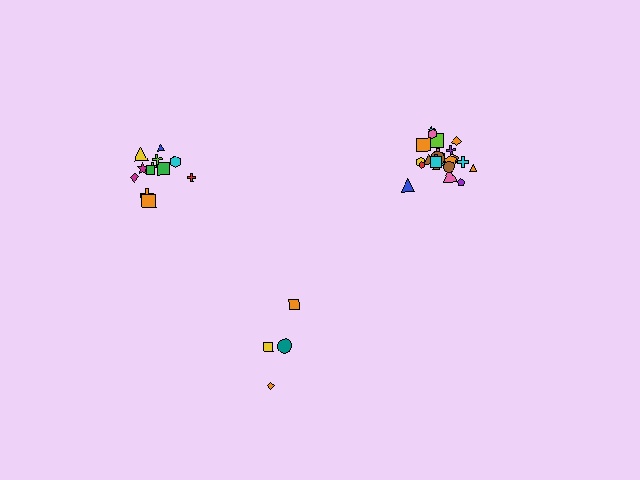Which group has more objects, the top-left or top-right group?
The top-right group.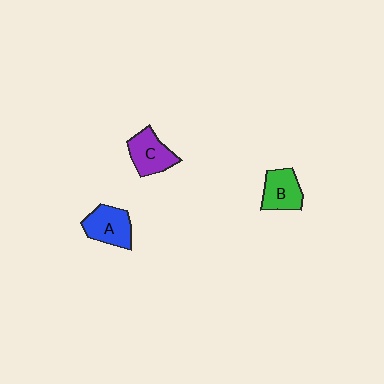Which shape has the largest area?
Shape A (blue).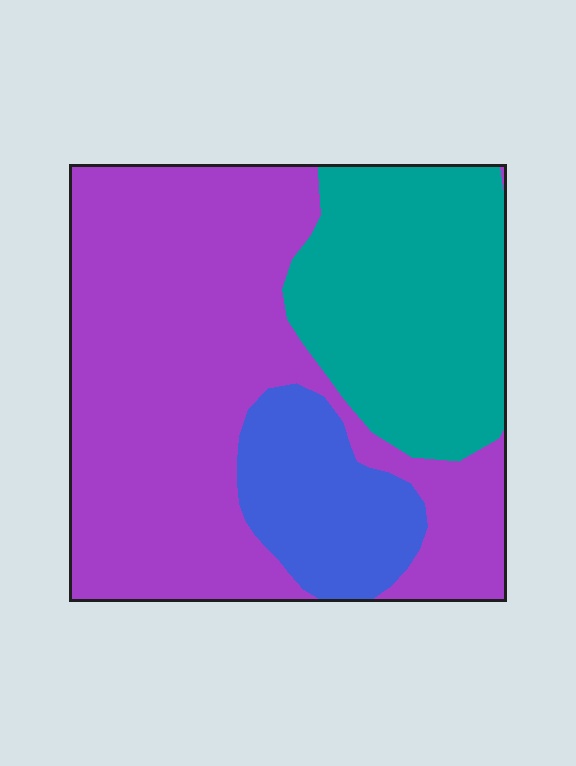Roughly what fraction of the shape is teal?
Teal covers 28% of the shape.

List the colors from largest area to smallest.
From largest to smallest: purple, teal, blue.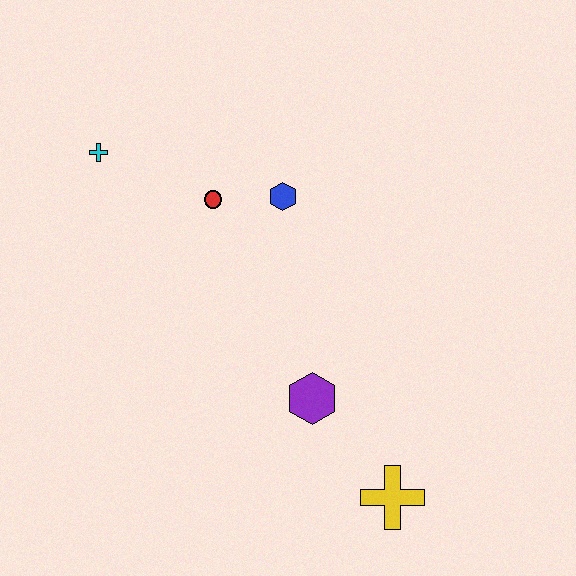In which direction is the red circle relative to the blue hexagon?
The red circle is to the left of the blue hexagon.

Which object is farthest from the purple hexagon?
The cyan cross is farthest from the purple hexagon.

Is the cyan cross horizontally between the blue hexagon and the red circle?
No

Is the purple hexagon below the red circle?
Yes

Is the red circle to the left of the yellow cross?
Yes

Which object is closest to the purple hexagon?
The yellow cross is closest to the purple hexagon.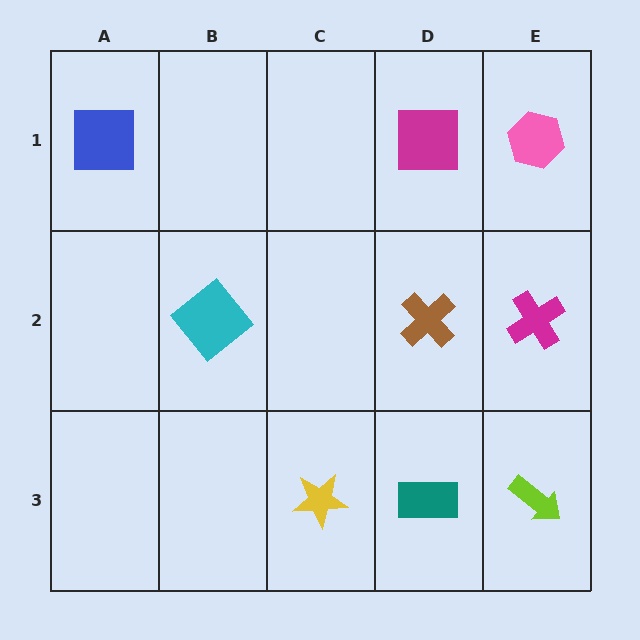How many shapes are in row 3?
3 shapes.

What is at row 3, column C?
A yellow star.